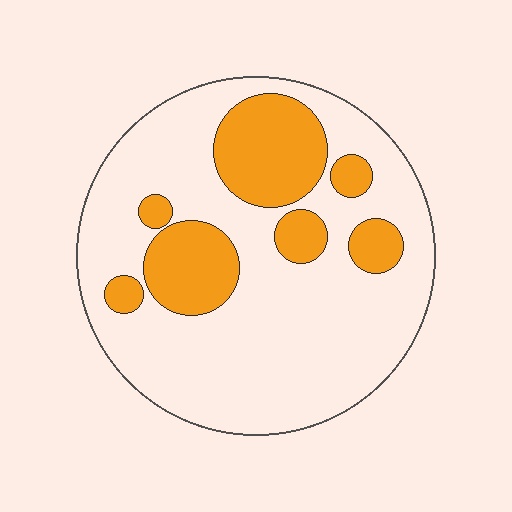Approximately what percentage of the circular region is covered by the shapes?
Approximately 25%.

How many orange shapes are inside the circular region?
7.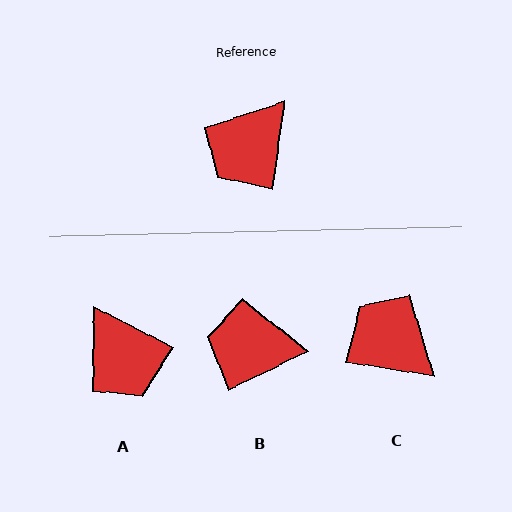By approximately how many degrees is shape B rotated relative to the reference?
Approximately 57 degrees clockwise.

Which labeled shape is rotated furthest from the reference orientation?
C, about 91 degrees away.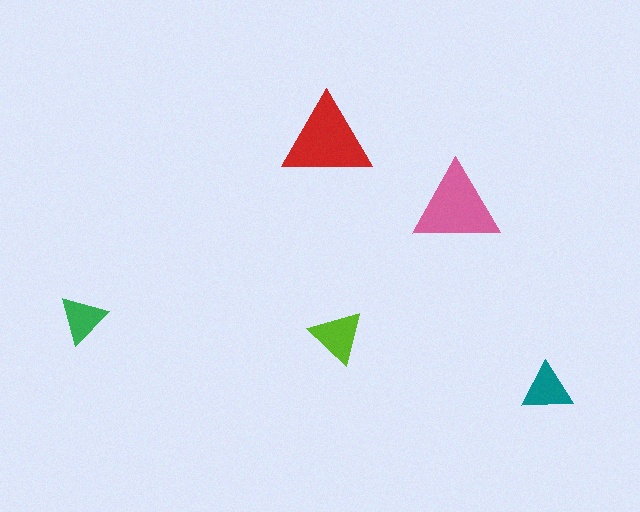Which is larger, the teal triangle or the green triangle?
The teal one.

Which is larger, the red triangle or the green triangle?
The red one.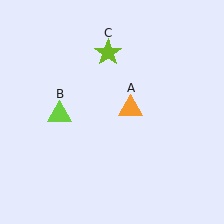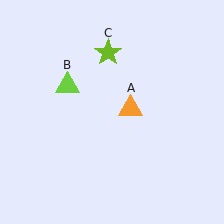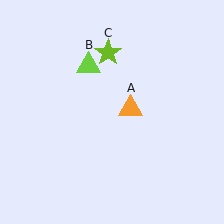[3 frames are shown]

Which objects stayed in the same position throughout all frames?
Orange triangle (object A) and lime star (object C) remained stationary.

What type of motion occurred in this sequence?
The lime triangle (object B) rotated clockwise around the center of the scene.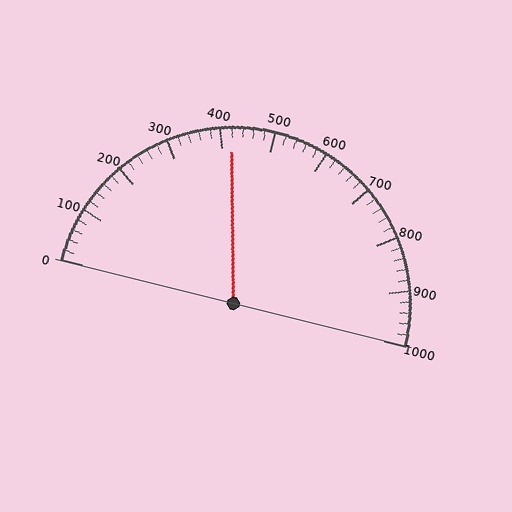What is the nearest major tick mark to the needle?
The nearest major tick mark is 400.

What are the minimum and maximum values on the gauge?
The gauge ranges from 0 to 1000.